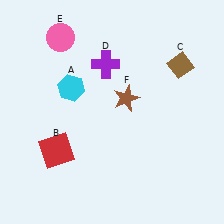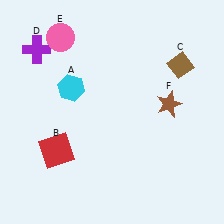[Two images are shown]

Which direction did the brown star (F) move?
The brown star (F) moved right.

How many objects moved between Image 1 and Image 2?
2 objects moved between the two images.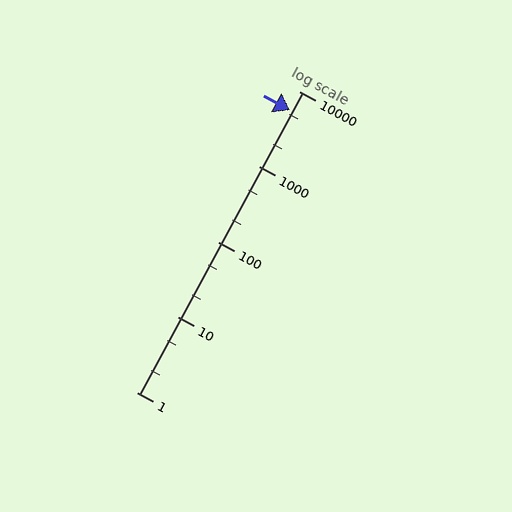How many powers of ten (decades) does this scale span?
The scale spans 4 decades, from 1 to 10000.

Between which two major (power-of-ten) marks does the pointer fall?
The pointer is between 1000 and 10000.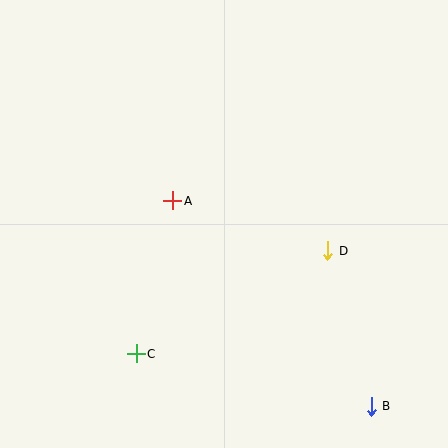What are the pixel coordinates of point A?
Point A is at (173, 201).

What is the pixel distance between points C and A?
The distance between C and A is 157 pixels.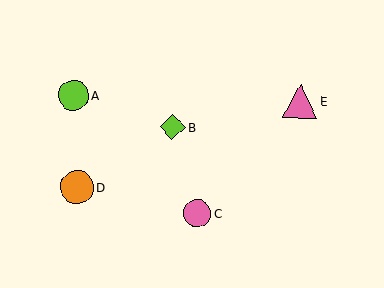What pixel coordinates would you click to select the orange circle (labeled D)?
Click at (77, 188) to select the orange circle D.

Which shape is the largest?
The pink triangle (labeled E) is the largest.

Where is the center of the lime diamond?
The center of the lime diamond is at (172, 127).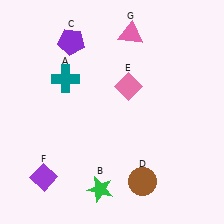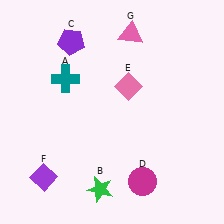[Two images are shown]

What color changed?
The circle (D) changed from brown in Image 1 to magenta in Image 2.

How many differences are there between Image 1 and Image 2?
There is 1 difference between the two images.